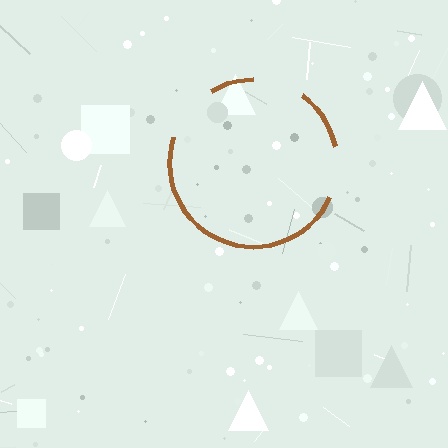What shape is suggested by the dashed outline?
The dashed outline suggests a circle.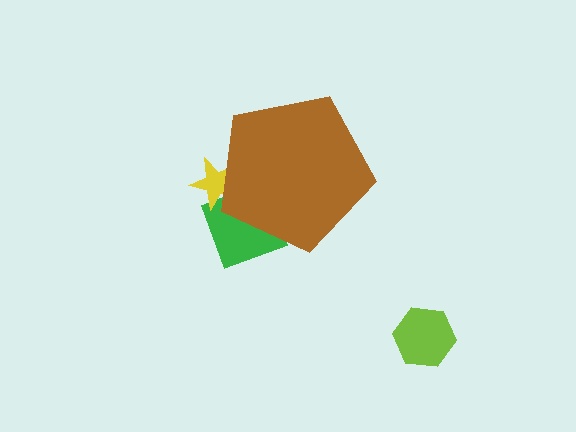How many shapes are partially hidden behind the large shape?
2 shapes are partially hidden.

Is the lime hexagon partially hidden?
No, the lime hexagon is fully visible.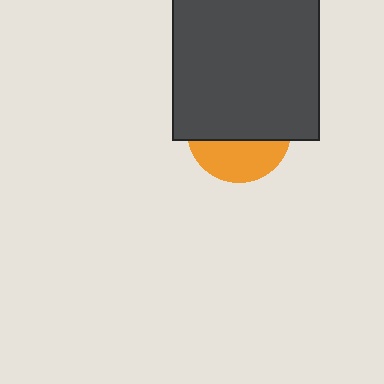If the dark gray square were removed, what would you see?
You would see the complete orange circle.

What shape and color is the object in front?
The object in front is a dark gray square.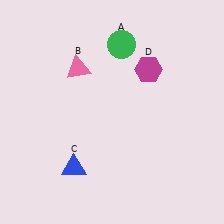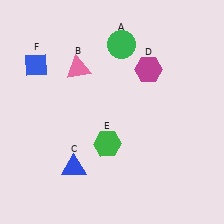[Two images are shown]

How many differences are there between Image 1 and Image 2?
There are 2 differences between the two images.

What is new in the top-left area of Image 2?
A blue diamond (F) was added in the top-left area of Image 2.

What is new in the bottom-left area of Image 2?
A green hexagon (E) was added in the bottom-left area of Image 2.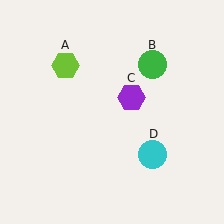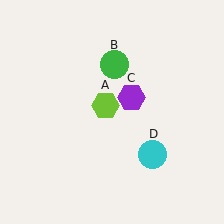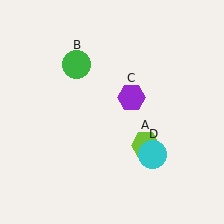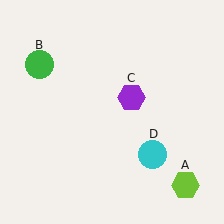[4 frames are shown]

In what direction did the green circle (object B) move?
The green circle (object B) moved left.